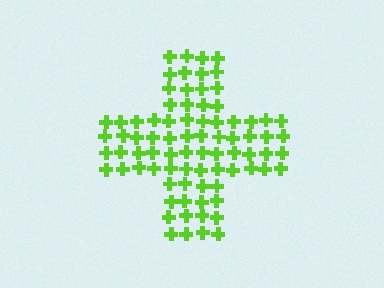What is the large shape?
The large shape is a cross.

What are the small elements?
The small elements are crosses.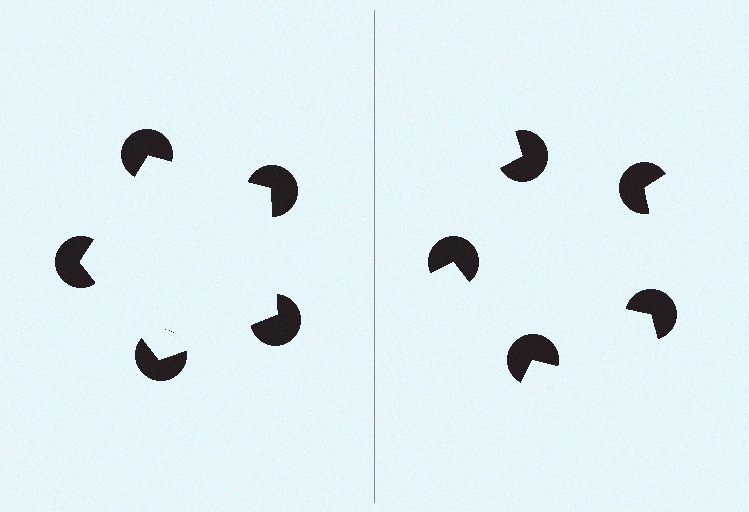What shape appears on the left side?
An illusory pentagon.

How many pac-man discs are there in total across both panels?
10 — 5 on each side.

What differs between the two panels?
The pac-man discs are positioned identically on both sides; only the wedge orientations differ. On the left they align to a pentagon; on the right they are misaligned.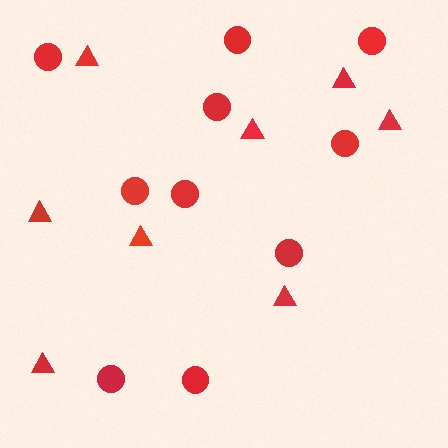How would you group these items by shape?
There are 2 groups: one group of triangles (8) and one group of circles (10).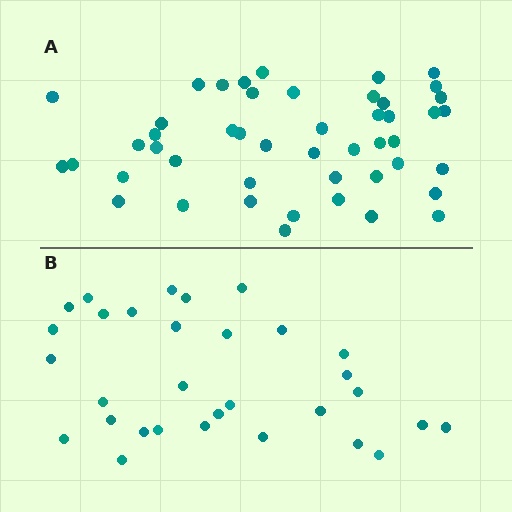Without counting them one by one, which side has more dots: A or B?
Region A (the top region) has more dots.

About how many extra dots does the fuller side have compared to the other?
Region A has approximately 15 more dots than region B.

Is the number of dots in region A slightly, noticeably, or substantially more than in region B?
Region A has substantially more. The ratio is roughly 1.5 to 1.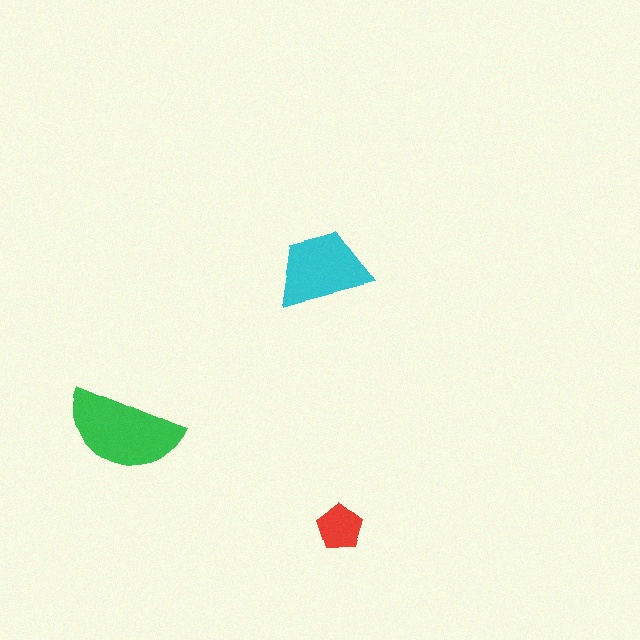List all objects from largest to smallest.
The green semicircle, the cyan trapezoid, the red pentagon.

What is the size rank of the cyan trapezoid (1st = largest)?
2nd.